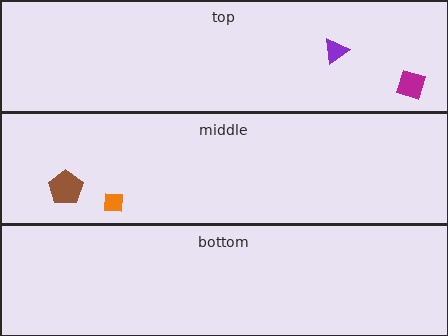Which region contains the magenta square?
The top region.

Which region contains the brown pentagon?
The middle region.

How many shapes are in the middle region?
2.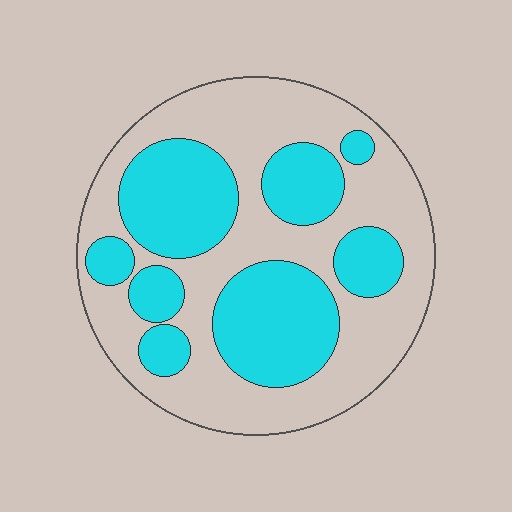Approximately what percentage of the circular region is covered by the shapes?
Approximately 40%.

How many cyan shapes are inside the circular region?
8.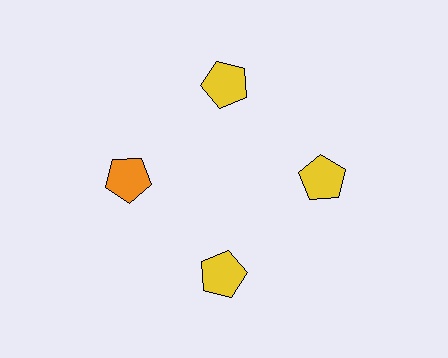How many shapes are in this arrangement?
There are 4 shapes arranged in a ring pattern.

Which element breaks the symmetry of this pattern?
The orange pentagon at roughly the 9 o'clock position breaks the symmetry. All other shapes are yellow pentagons.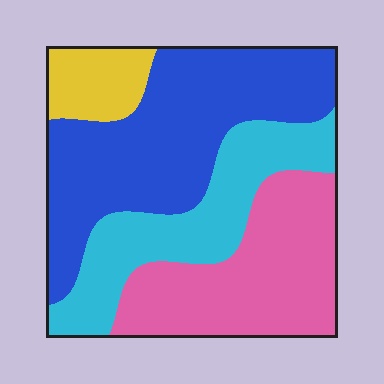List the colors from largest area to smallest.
From largest to smallest: blue, pink, cyan, yellow.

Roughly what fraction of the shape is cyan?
Cyan covers 24% of the shape.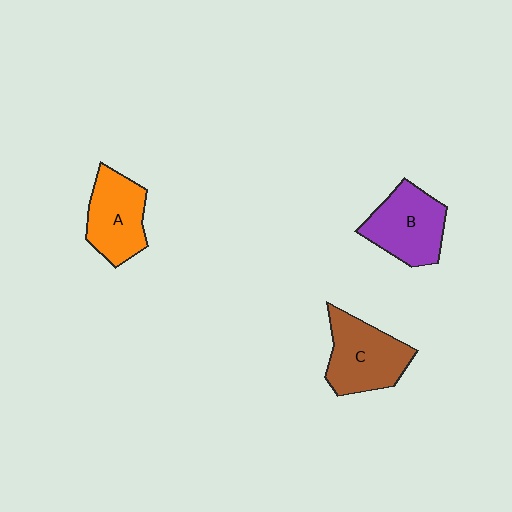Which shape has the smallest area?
Shape A (orange).